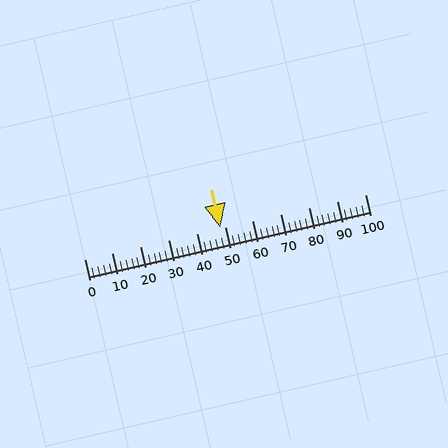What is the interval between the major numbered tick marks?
The major tick marks are spaced 10 units apart.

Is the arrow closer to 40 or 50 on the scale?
The arrow is closer to 50.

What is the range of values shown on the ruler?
The ruler shows values from 0 to 100.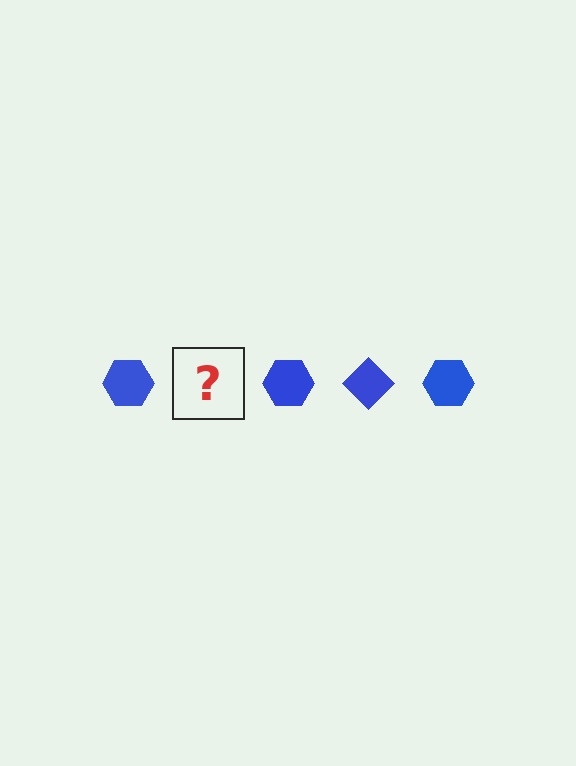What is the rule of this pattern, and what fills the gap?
The rule is that the pattern cycles through hexagon, diamond shapes in blue. The gap should be filled with a blue diamond.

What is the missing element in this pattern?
The missing element is a blue diamond.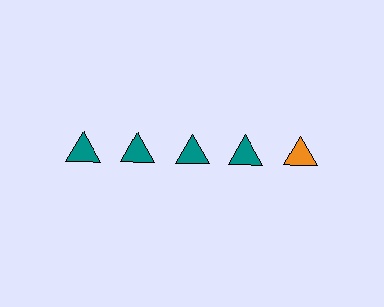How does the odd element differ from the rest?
It has a different color: orange instead of teal.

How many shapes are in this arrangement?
There are 5 shapes arranged in a grid pattern.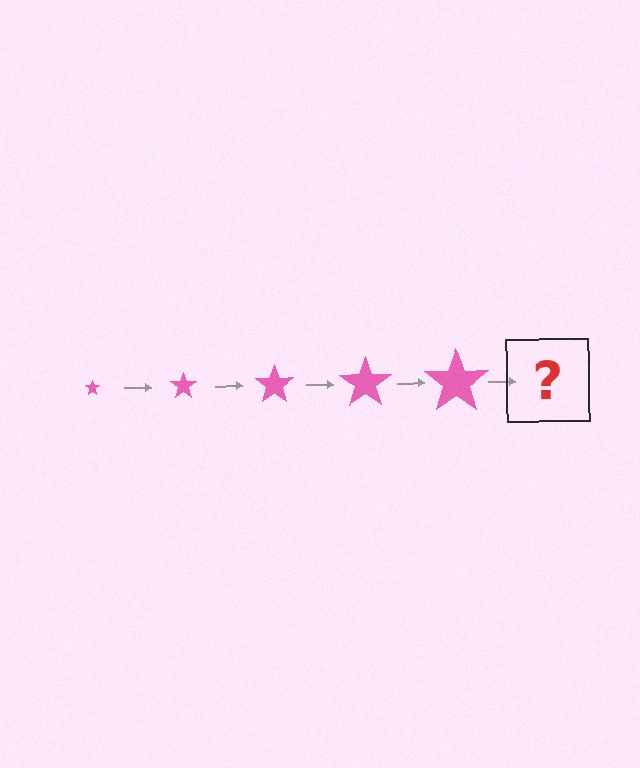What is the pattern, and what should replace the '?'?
The pattern is that the star gets progressively larger each step. The '?' should be a pink star, larger than the previous one.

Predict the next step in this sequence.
The next step is a pink star, larger than the previous one.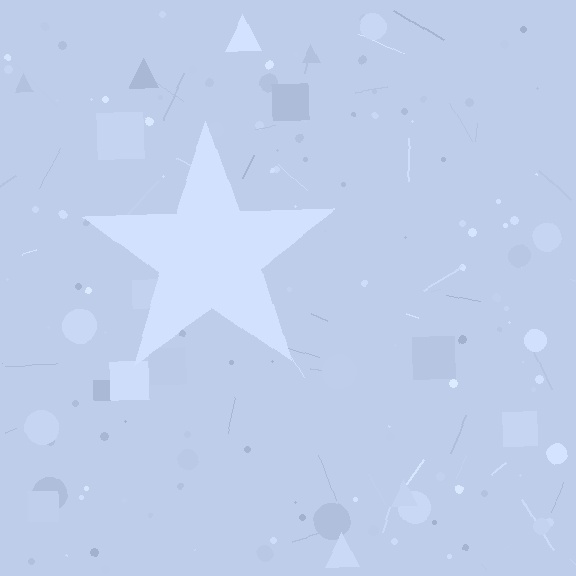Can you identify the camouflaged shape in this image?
The camouflaged shape is a star.